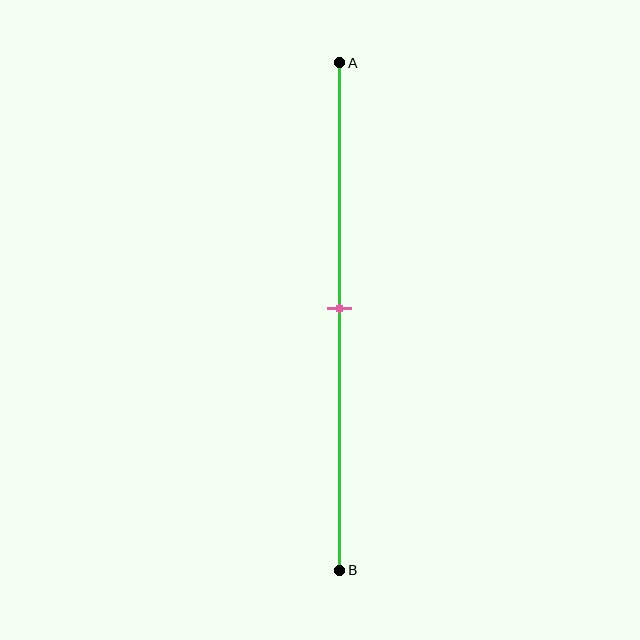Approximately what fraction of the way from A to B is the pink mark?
The pink mark is approximately 50% of the way from A to B.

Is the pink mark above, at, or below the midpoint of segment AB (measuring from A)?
The pink mark is approximately at the midpoint of segment AB.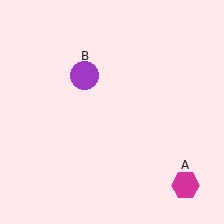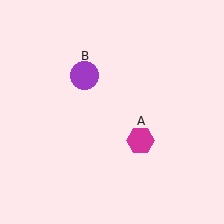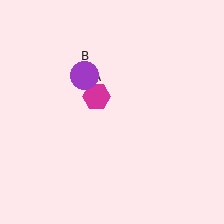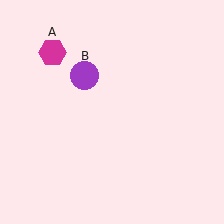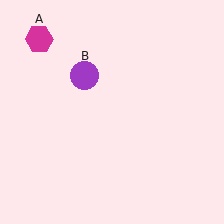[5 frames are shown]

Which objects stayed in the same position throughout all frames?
Purple circle (object B) remained stationary.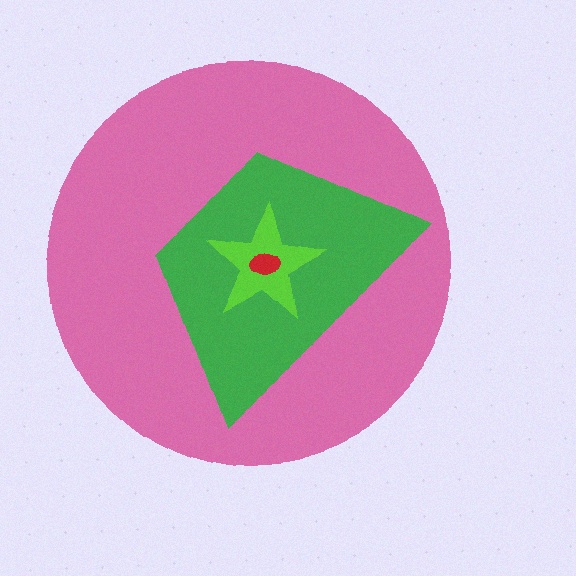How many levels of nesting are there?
4.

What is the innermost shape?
The red ellipse.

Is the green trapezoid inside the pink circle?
Yes.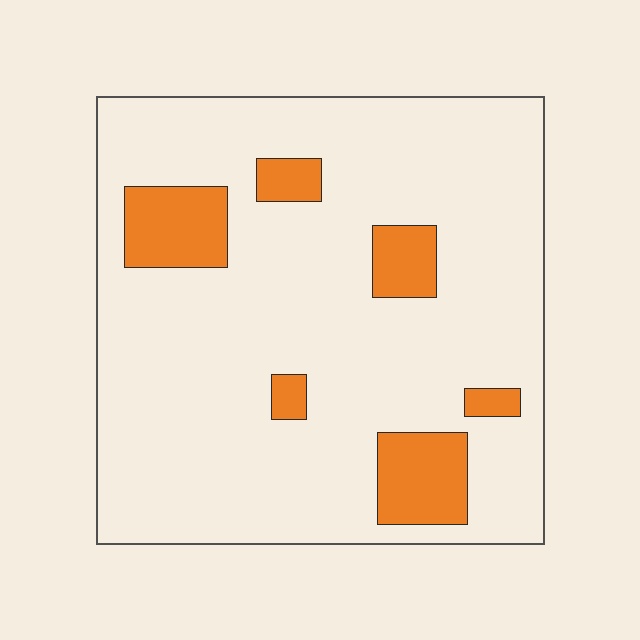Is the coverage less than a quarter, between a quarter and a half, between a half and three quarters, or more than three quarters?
Less than a quarter.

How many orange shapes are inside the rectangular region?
6.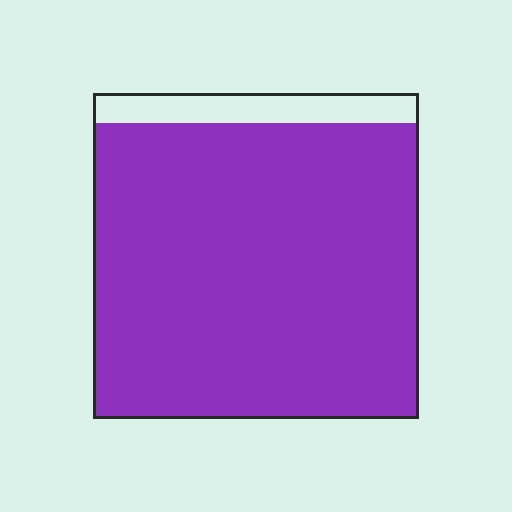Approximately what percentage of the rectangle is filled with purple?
Approximately 90%.